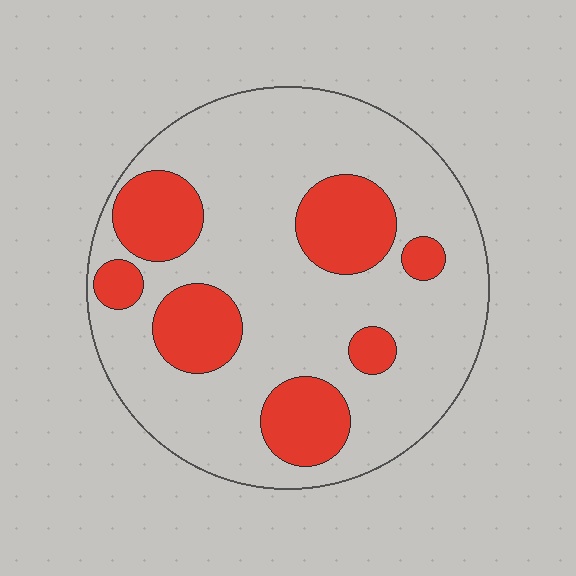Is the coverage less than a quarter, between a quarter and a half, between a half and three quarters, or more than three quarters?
Between a quarter and a half.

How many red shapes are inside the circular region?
7.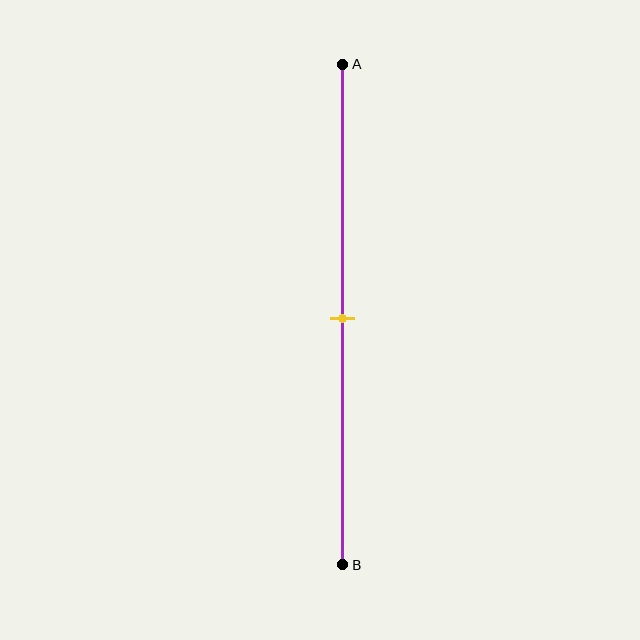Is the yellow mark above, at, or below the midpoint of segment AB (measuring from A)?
The yellow mark is approximately at the midpoint of segment AB.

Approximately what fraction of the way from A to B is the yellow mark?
The yellow mark is approximately 50% of the way from A to B.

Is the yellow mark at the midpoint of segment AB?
Yes, the mark is approximately at the midpoint.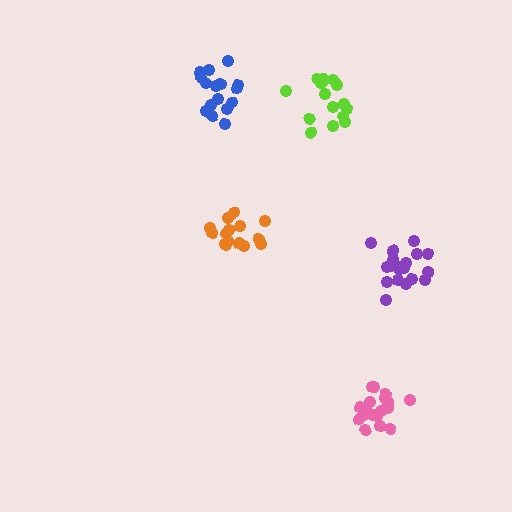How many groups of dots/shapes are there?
There are 5 groups.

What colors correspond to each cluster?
The clusters are colored: blue, purple, pink, lime, orange.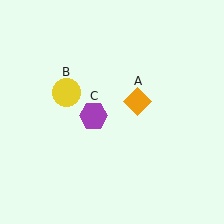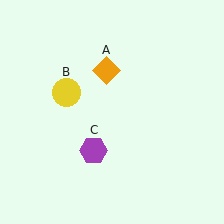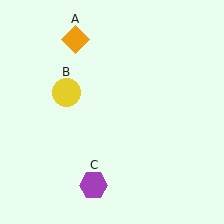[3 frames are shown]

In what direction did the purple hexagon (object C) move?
The purple hexagon (object C) moved down.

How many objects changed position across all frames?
2 objects changed position: orange diamond (object A), purple hexagon (object C).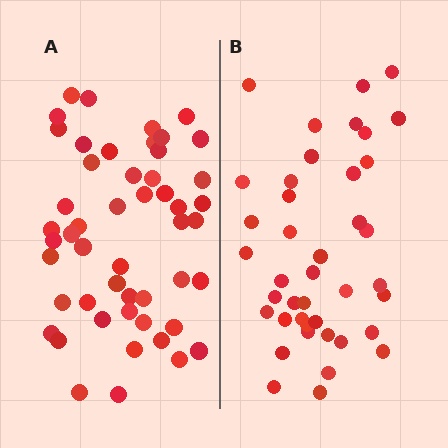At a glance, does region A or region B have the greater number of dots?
Region A (the left region) has more dots.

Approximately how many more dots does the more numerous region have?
Region A has roughly 8 or so more dots than region B.